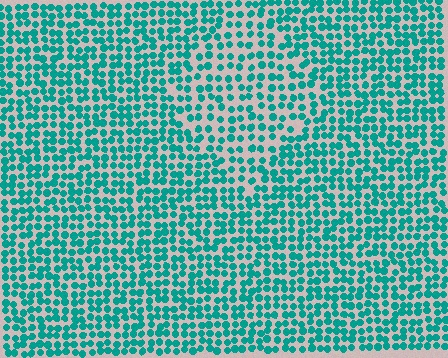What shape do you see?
I see a diamond.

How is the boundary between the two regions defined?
The boundary is defined by a change in element density (approximately 1.5x ratio). All elements are the same color, size, and shape.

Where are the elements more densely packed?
The elements are more densely packed outside the diamond boundary.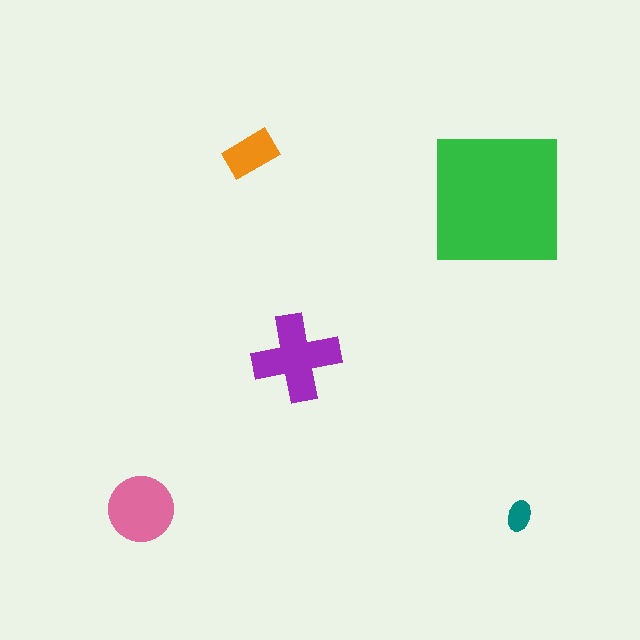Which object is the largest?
The green square.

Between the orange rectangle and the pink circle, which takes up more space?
The pink circle.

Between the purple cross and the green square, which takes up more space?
The green square.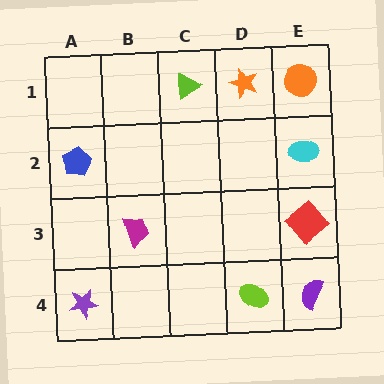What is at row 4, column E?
A purple semicircle.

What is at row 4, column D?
A lime ellipse.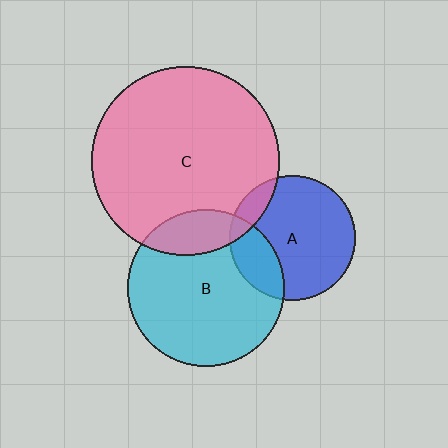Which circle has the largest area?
Circle C (pink).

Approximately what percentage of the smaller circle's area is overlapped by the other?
Approximately 25%.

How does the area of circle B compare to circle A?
Approximately 1.6 times.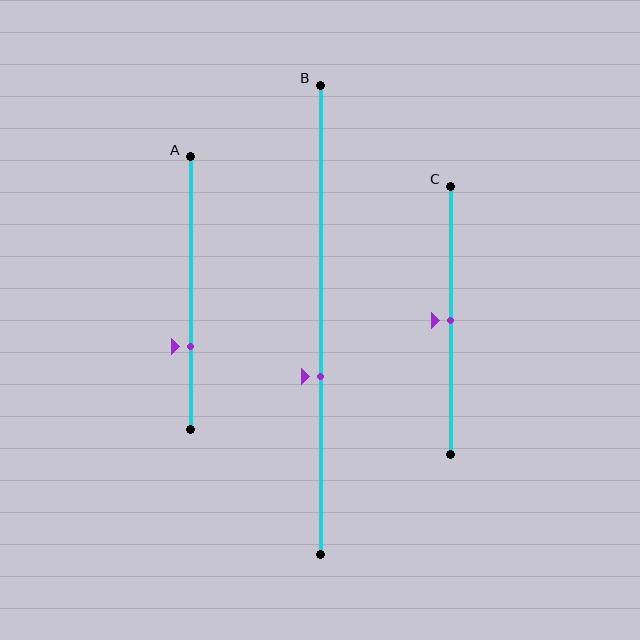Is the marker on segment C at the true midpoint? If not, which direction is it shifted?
Yes, the marker on segment C is at the true midpoint.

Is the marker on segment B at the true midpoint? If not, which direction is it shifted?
No, the marker on segment B is shifted downward by about 12% of the segment length.